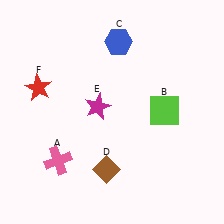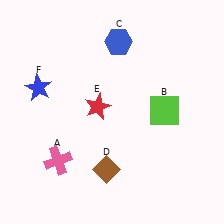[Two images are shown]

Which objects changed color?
E changed from magenta to red. F changed from red to blue.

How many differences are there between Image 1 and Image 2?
There are 2 differences between the two images.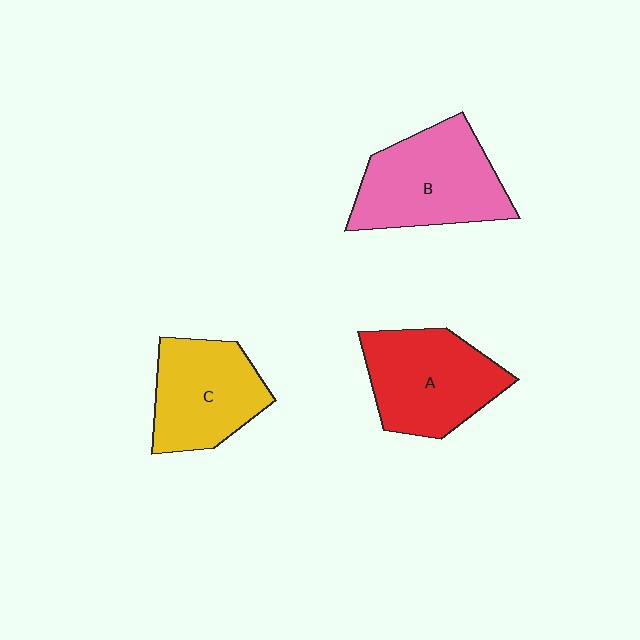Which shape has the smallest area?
Shape C (yellow).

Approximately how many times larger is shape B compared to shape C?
Approximately 1.2 times.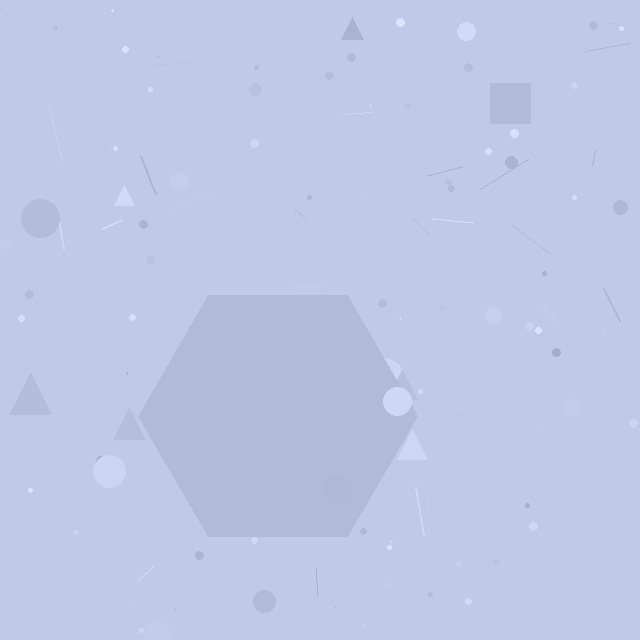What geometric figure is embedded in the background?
A hexagon is embedded in the background.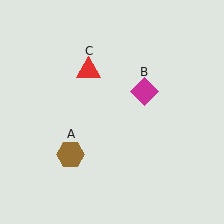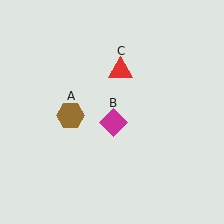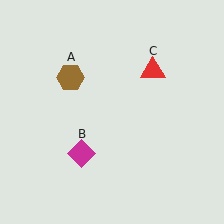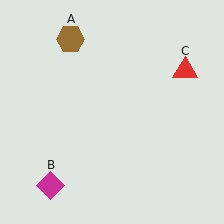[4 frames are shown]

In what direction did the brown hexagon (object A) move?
The brown hexagon (object A) moved up.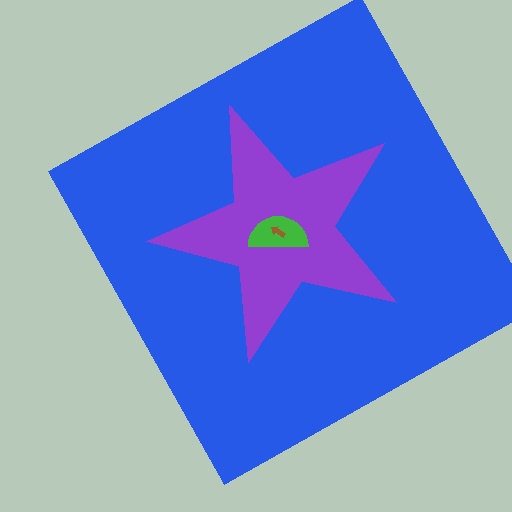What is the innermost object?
The brown arrow.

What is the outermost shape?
The blue square.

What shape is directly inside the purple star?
The green semicircle.